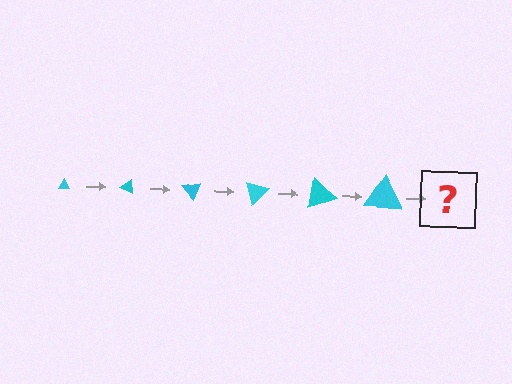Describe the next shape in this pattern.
It should be a triangle, larger than the previous one and rotated 150 degrees from the start.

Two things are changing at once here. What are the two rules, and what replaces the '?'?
The two rules are that the triangle grows larger each step and it rotates 25 degrees each step. The '?' should be a triangle, larger than the previous one and rotated 150 degrees from the start.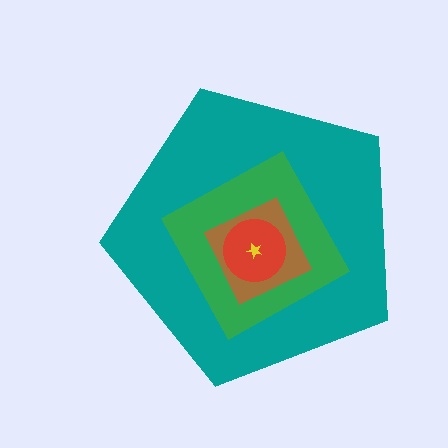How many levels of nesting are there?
5.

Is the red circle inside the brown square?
Yes.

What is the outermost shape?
The teal pentagon.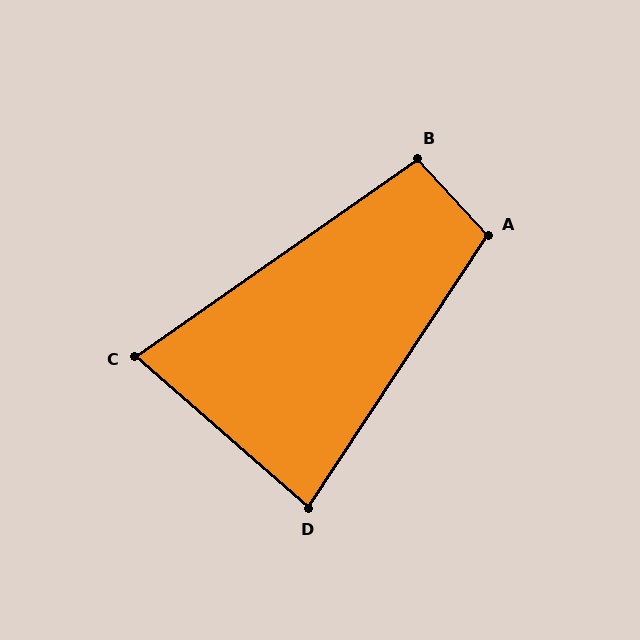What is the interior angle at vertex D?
Approximately 82 degrees (acute).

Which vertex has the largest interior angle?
A, at approximately 104 degrees.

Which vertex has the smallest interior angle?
C, at approximately 76 degrees.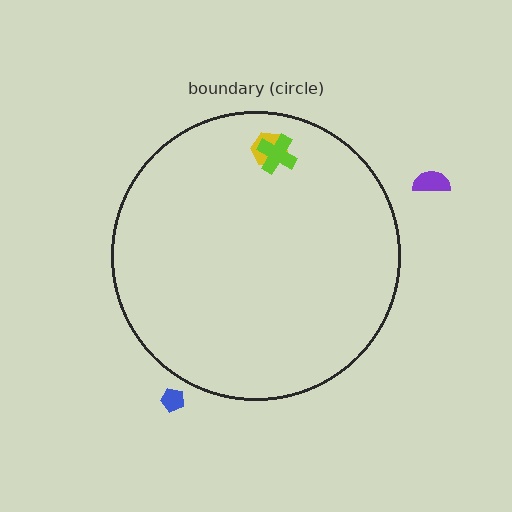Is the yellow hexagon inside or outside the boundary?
Inside.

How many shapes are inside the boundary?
2 inside, 2 outside.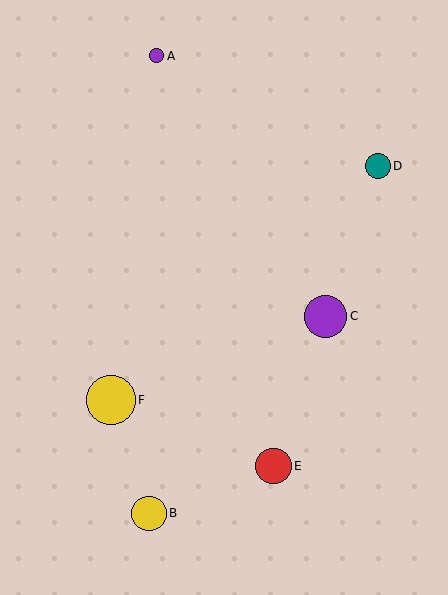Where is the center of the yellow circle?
The center of the yellow circle is at (149, 514).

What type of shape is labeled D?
Shape D is a teal circle.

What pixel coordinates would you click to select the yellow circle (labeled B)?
Click at (149, 514) to select the yellow circle B.